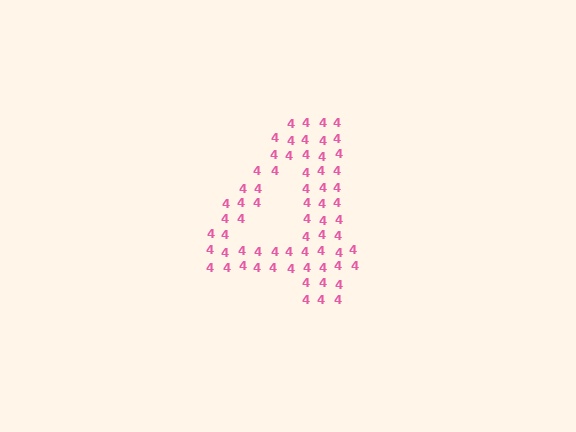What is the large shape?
The large shape is the digit 4.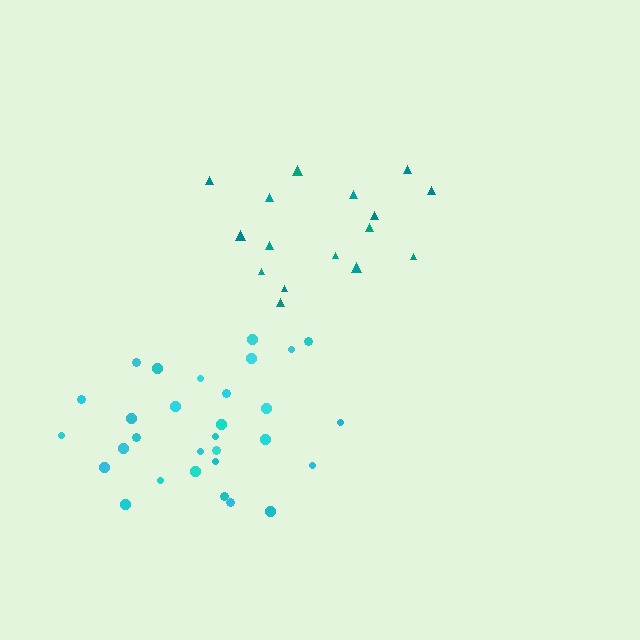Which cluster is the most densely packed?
Cyan.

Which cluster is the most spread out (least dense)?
Teal.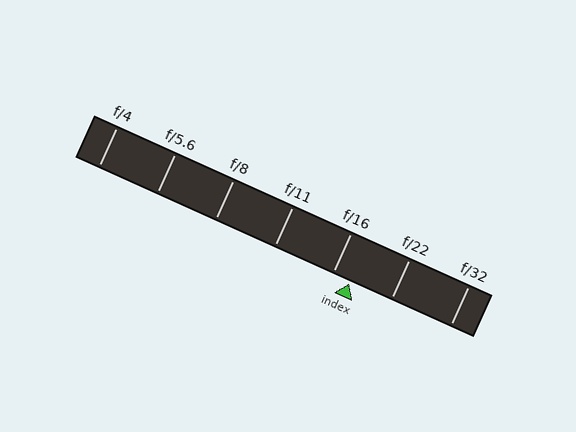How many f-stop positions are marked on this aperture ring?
There are 7 f-stop positions marked.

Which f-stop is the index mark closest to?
The index mark is closest to f/16.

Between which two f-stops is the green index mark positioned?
The index mark is between f/16 and f/22.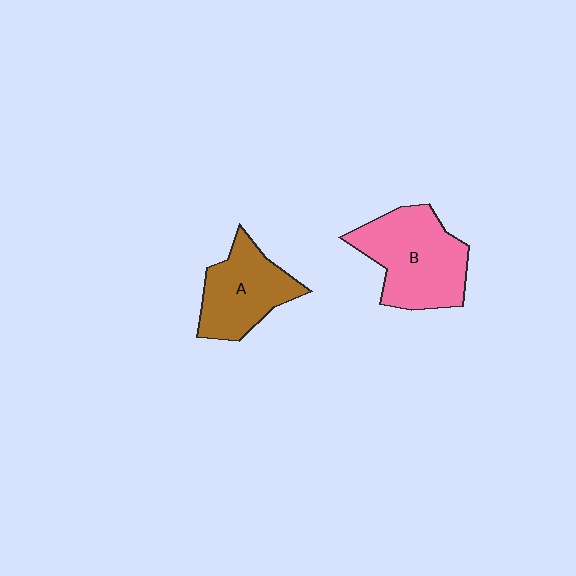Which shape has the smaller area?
Shape A (brown).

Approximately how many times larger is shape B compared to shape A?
Approximately 1.3 times.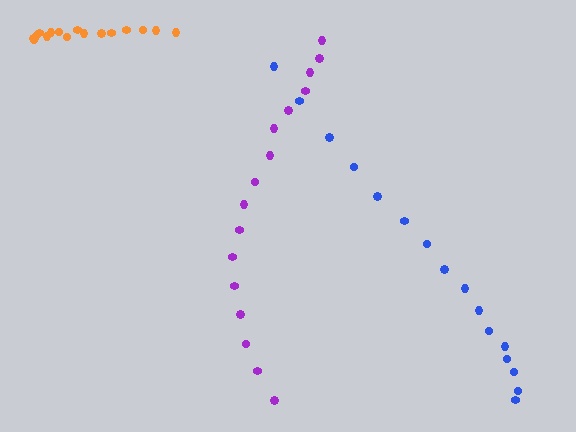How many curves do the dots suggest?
There are 3 distinct paths.